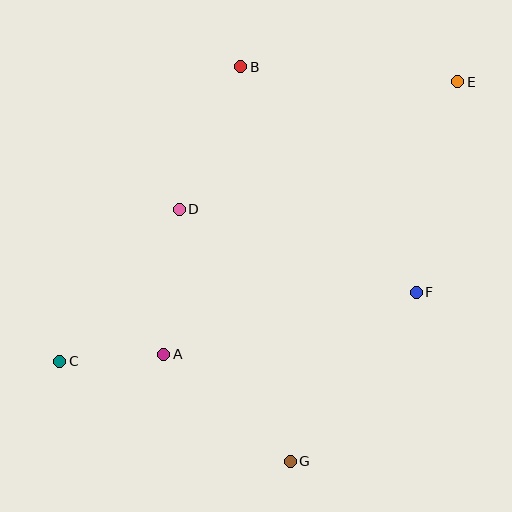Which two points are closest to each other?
Points A and C are closest to each other.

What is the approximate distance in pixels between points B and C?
The distance between B and C is approximately 345 pixels.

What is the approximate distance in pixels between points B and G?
The distance between B and G is approximately 398 pixels.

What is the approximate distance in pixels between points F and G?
The distance between F and G is approximately 211 pixels.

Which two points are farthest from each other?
Points C and E are farthest from each other.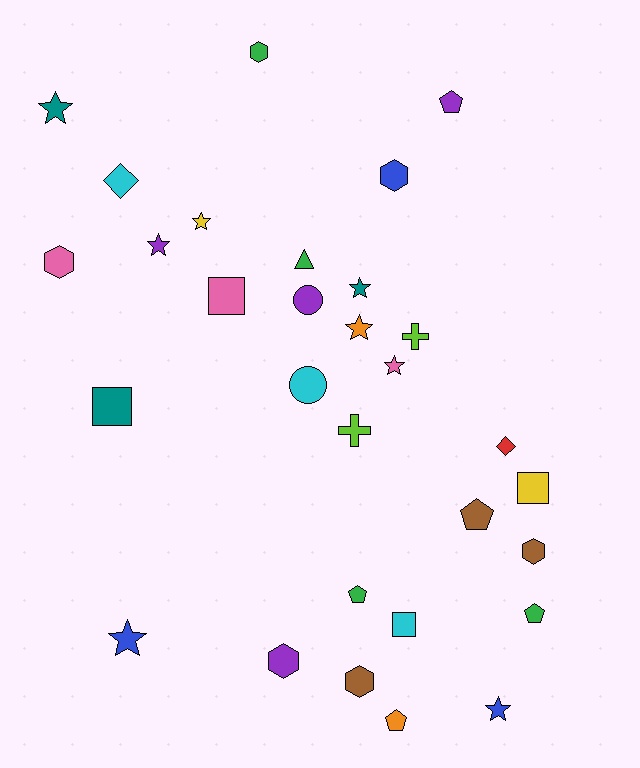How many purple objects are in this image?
There are 4 purple objects.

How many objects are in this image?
There are 30 objects.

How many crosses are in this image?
There are 2 crosses.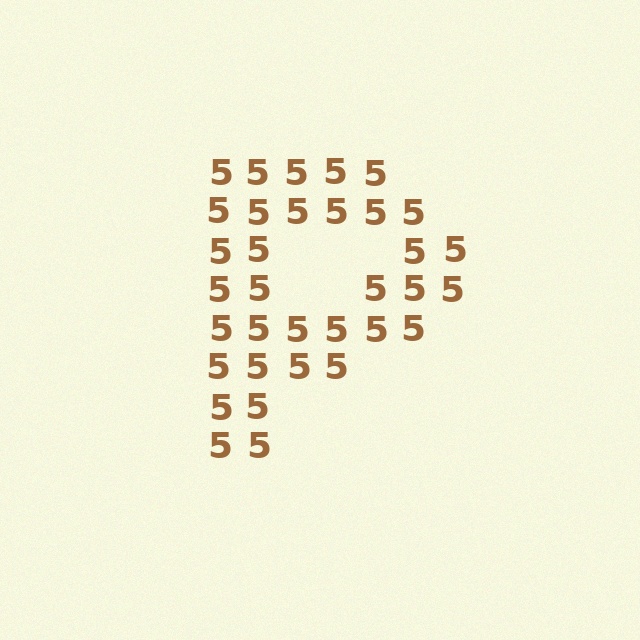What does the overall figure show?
The overall figure shows the letter P.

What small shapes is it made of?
It is made of small digit 5's.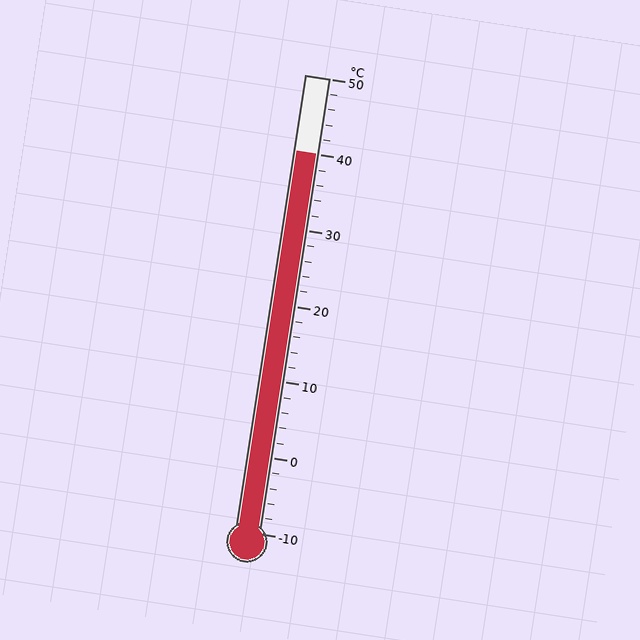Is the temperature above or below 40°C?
The temperature is at 40°C.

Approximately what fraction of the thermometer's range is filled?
The thermometer is filled to approximately 85% of its range.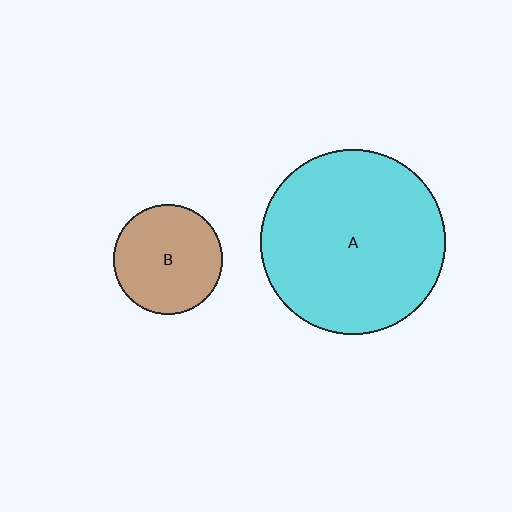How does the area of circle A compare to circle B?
Approximately 2.8 times.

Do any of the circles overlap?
No, none of the circles overlap.